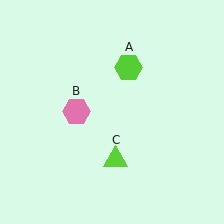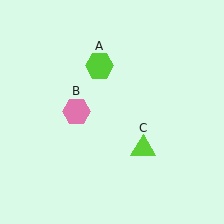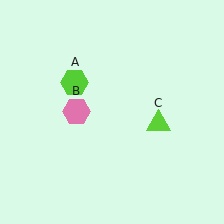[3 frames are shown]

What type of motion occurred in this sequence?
The lime hexagon (object A), lime triangle (object C) rotated counterclockwise around the center of the scene.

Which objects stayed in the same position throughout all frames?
Pink hexagon (object B) remained stationary.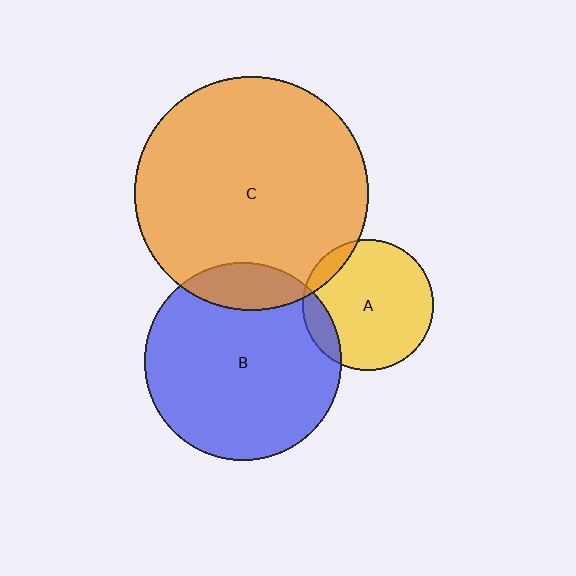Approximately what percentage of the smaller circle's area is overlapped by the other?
Approximately 15%.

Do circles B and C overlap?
Yes.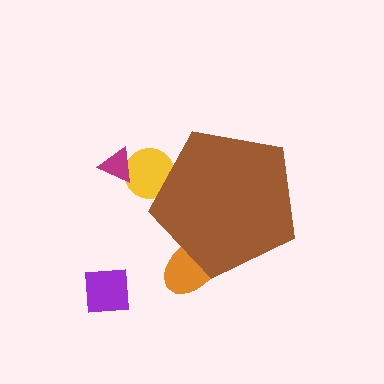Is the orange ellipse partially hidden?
Yes, the orange ellipse is partially hidden behind the brown pentagon.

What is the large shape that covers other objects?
A brown pentagon.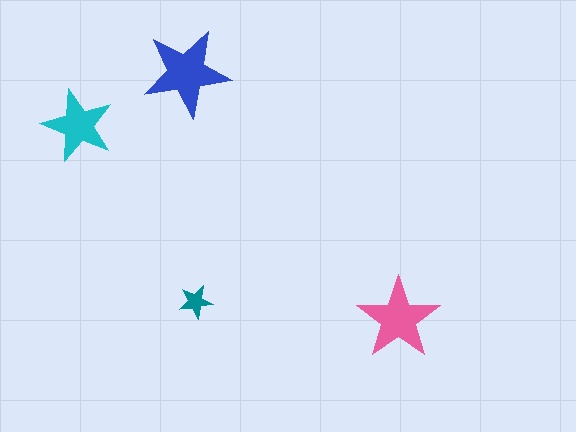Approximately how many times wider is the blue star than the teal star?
About 2.5 times wider.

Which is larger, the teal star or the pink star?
The pink one.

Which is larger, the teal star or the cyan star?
The cyan one.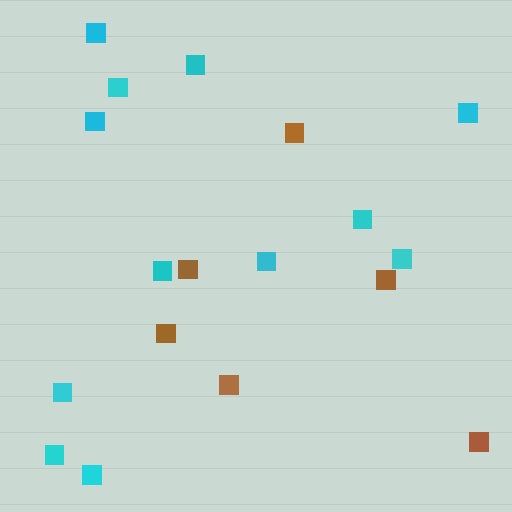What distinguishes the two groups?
There are 2 groups: one group of cyan squares (12) and one group of brown squares (6).